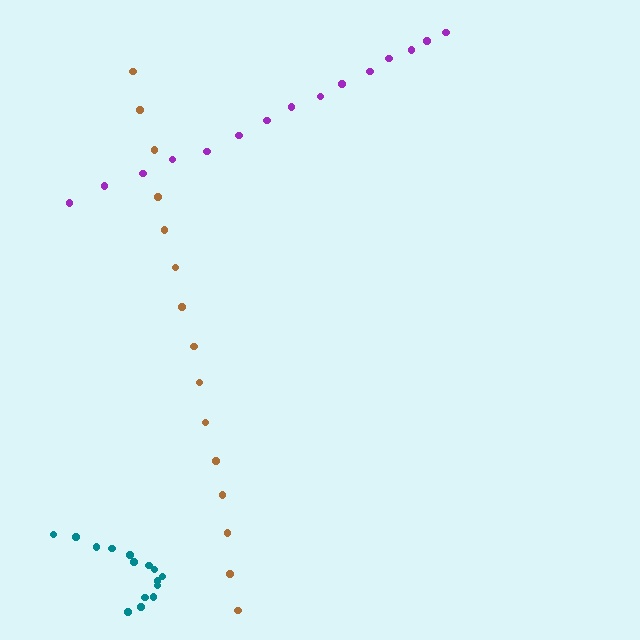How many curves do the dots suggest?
There are 3 distinct paths.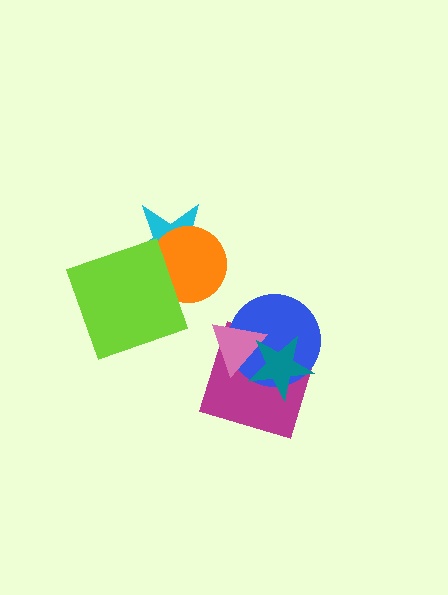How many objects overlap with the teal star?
3 objects overlap with the teal star.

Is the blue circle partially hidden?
Yes, it is partially covered by another shape.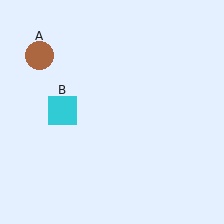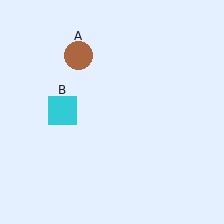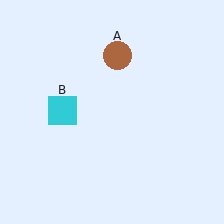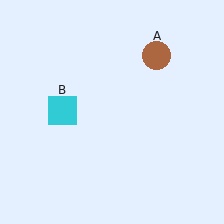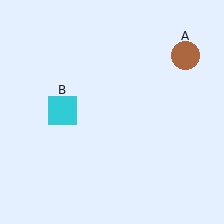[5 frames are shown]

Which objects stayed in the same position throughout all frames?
Cyan square (object B) remained stationary.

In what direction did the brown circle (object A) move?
The brown circle (object A) moved right.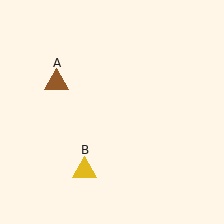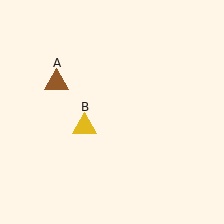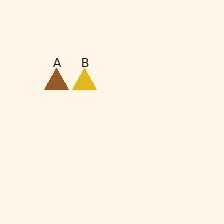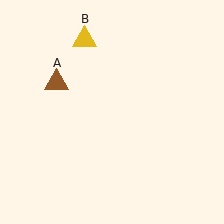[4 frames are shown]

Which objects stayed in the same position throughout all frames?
Brown triangle (object A) remained stationary.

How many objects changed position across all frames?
1 object changed position: yellow triangle (object B).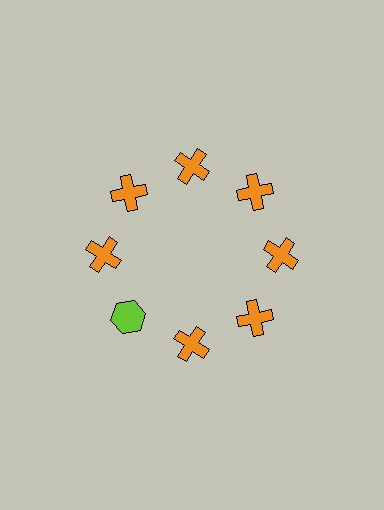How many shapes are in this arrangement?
There are 8 shapes arranged in a ring pattern.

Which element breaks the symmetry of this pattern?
The lime hexagon at roughly the 8 o'clock position breaks the symmetry. All other shapes are orange crosses.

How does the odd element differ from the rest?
It differs in both color (lime instead of orange) and shape (hexagon instead of cross).